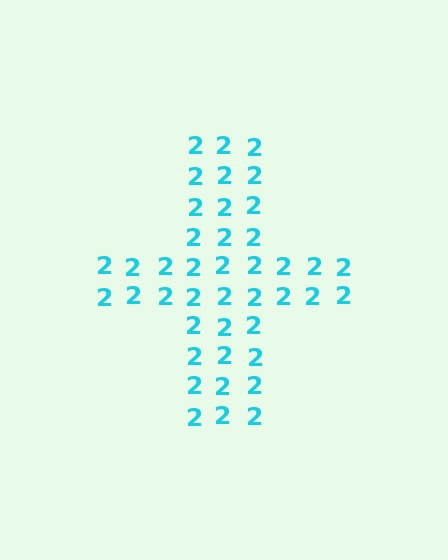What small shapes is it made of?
It is made of small digit 2's.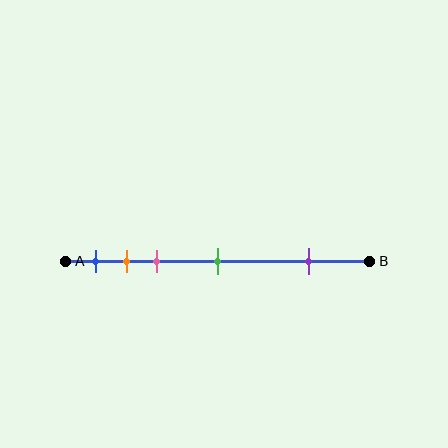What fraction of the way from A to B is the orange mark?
The orange mark is approximately 20% (0.2) of the way from A to B.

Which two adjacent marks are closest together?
The orange and pink marks are the closest adjacent pair.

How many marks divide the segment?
There are 5 marks dividing the segment.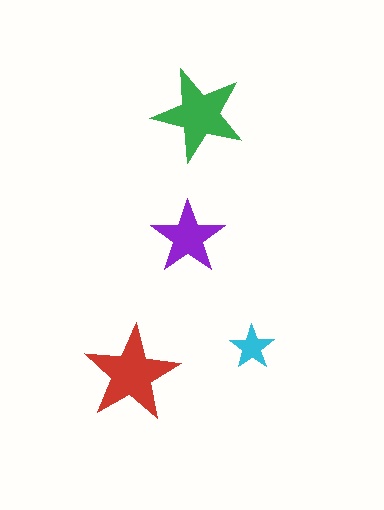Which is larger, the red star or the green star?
The red one.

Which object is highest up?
The green star is topmost.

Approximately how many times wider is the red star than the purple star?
About 1.5 times wider.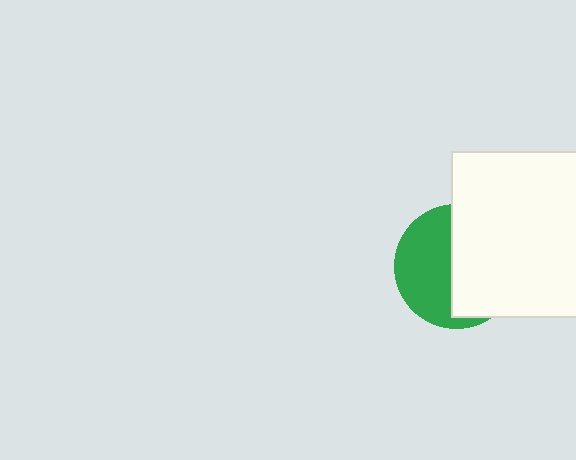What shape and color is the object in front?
The object in front is a white square.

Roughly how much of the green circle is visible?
About half of it is visible (roughly 48%).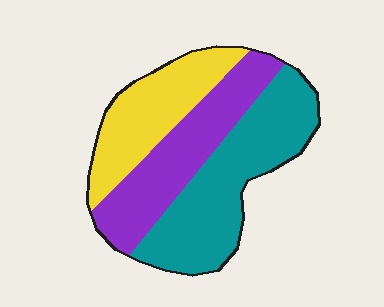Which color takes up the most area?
Teal, at roughly 40%.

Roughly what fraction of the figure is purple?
Purple takes up about one third (1/3) of the figure.